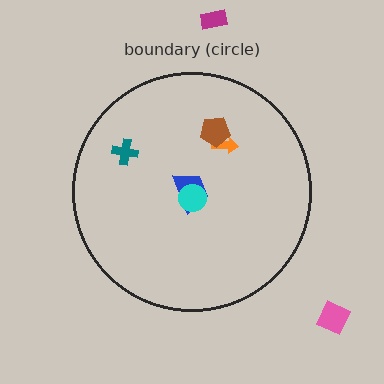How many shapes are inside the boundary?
5 inside, 2 outside.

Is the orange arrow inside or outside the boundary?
Inside.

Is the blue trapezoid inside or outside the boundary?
Inside.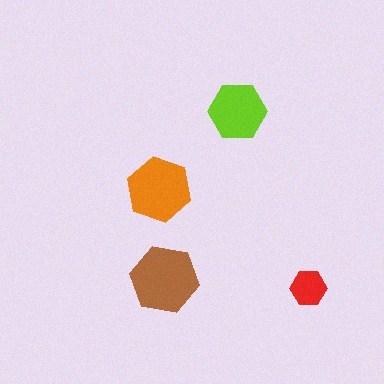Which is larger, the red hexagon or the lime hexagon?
The lime one.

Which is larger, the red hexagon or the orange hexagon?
The orange one.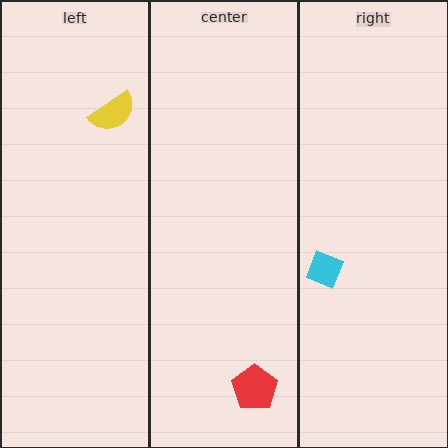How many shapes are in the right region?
1.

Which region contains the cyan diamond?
The right region.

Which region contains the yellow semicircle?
The left region.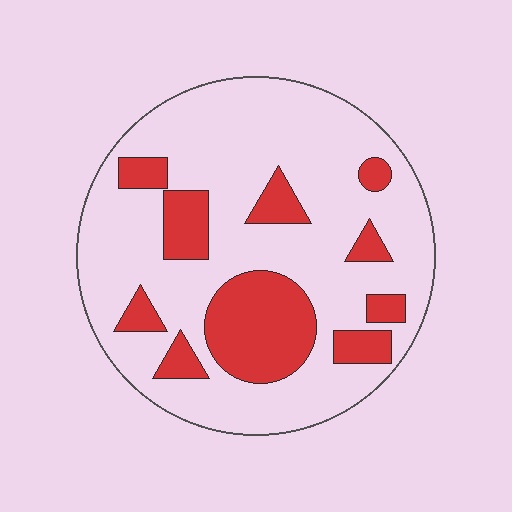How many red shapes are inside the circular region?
10.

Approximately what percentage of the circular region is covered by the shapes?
Approximately 25%.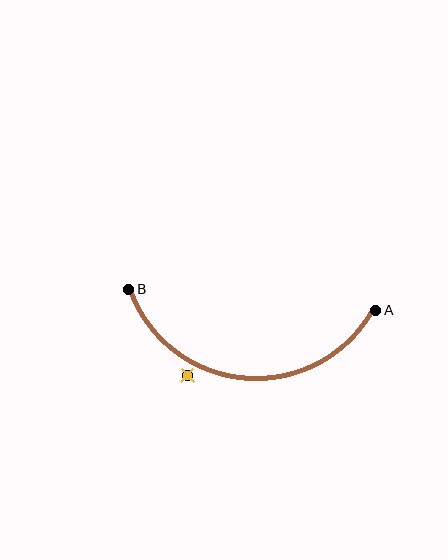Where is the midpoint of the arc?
The arc midpoint is the point on the curve farthest from the straight line joining A and B. It sits below that line.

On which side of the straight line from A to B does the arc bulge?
The arc bulges below the straight line connecting A and B.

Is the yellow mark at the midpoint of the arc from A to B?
No — the yellow mark does not lie on the arc at all. It sits slightly outside the curve.